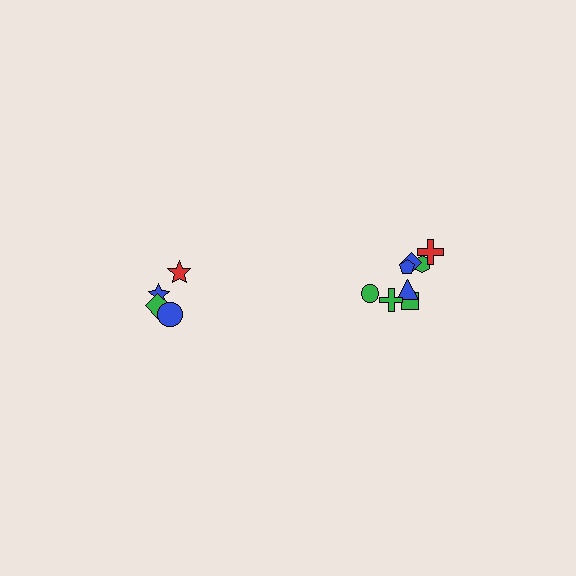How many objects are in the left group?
There are 4 objects.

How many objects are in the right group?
There are 8 objects.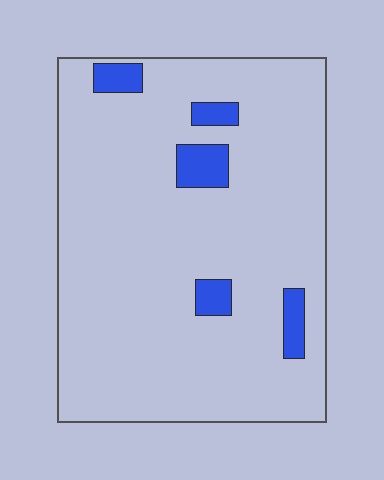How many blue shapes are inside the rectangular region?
5.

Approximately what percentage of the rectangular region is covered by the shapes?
Approximately 10%.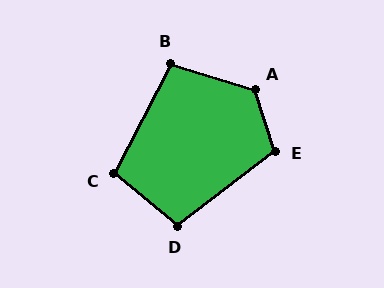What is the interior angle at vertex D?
Approximately 103 degrees (obtuse).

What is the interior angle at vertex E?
Approximately 110 degrees (obtuse).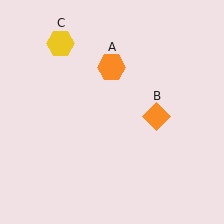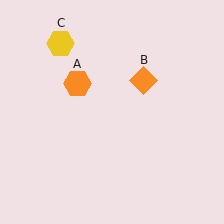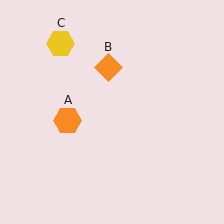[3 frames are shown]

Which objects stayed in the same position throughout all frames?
Yellow hexagon (object C) remained stationary.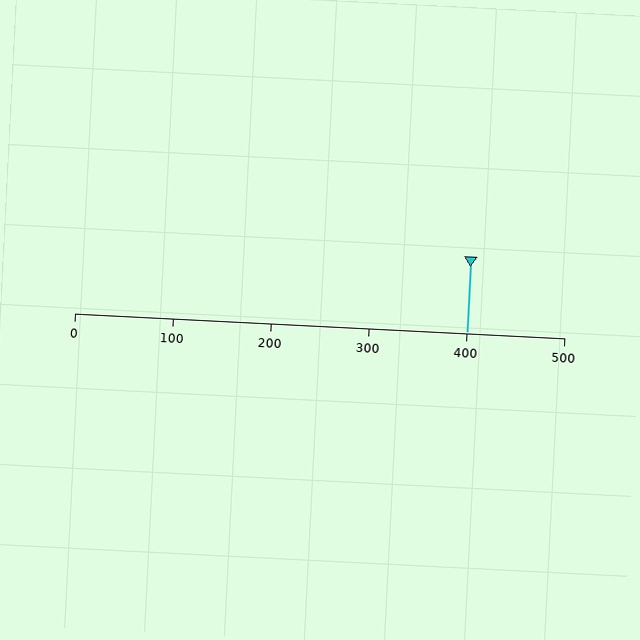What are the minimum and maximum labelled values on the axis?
The axis runs from 0 to 500.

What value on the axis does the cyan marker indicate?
The marker indicates approximately 400.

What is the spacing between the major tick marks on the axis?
The major ticks are spaced 100 apart.